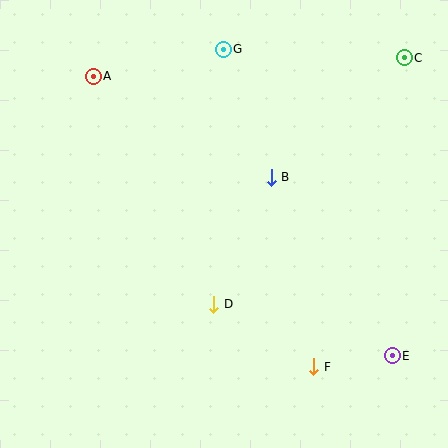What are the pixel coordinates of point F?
Point F is at (314, 367).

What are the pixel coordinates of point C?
Point C is at (404, 58).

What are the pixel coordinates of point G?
Point G is at (223, 49).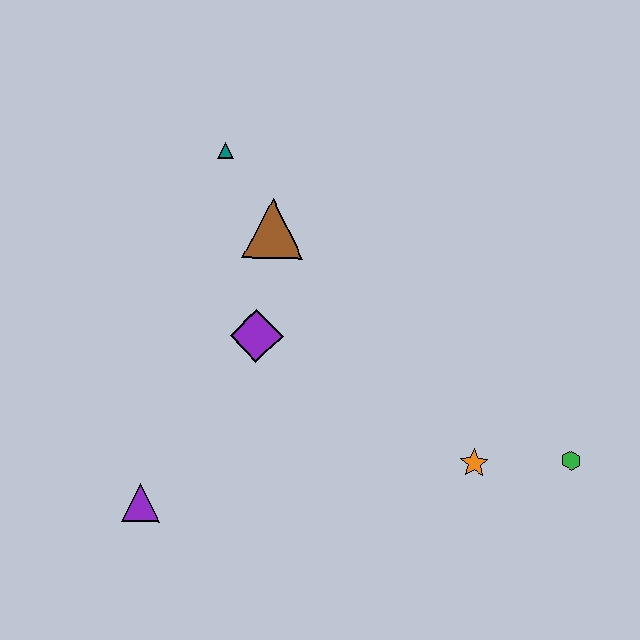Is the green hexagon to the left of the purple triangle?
No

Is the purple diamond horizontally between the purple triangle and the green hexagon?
Yes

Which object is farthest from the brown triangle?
The green hexagon is farthest from the brown triangle.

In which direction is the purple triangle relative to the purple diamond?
The purple triangle is below the purple diamond.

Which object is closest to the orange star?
The green hexagon is closest to the orange star.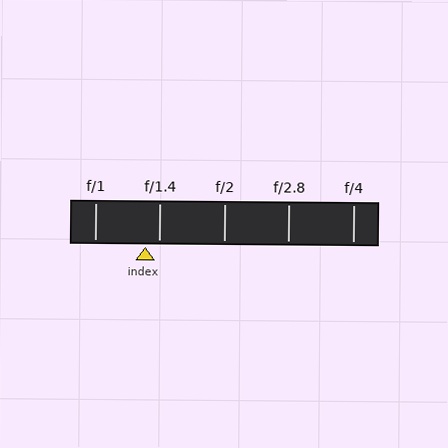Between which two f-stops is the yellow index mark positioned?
The index mark is between f/1 and f/1.4.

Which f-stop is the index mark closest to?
The index mark is closest to f/1.4.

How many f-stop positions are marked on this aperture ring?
There are 5 f-stop positions marked.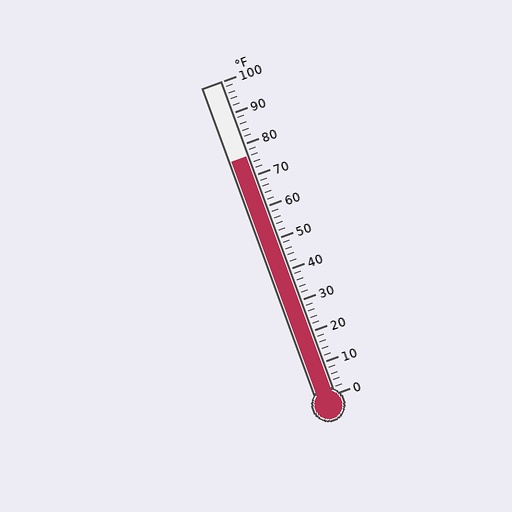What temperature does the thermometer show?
The thermometer shows approximately 76°F.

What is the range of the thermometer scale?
The thermometer scale ranges from 0°F to 100°F.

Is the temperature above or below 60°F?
The temperature is above 60°F.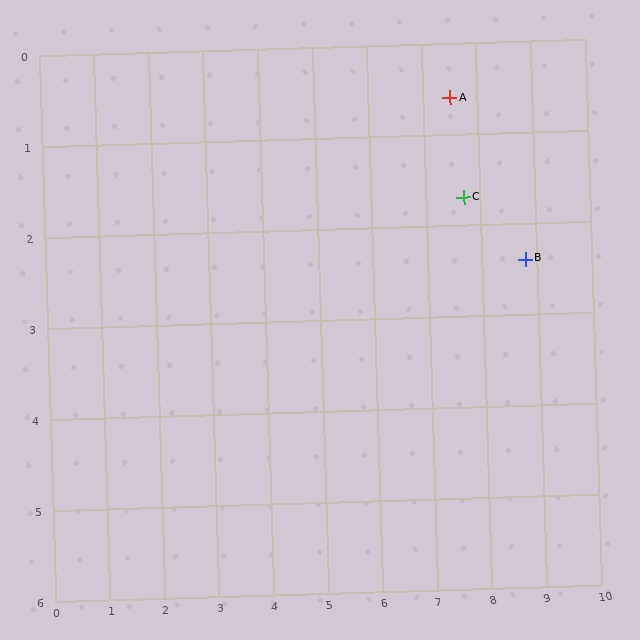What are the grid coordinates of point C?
Point C is at approximately (7.7, 1.7).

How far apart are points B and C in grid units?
Points B and C are about 1.3 grid units apart.